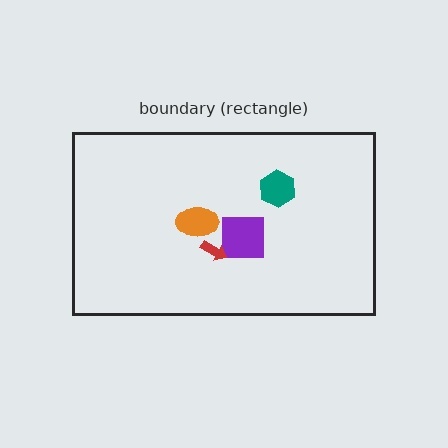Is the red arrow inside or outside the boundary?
Inside.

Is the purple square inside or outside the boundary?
Inside.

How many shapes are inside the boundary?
4 inside, 0 outside.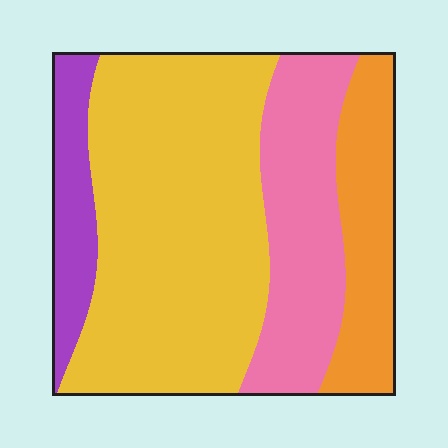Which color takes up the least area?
Purple, at roughly 10%.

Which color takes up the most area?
Yellow, at roughly 50%.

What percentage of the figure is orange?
Orange covers roughly 15% of the figure.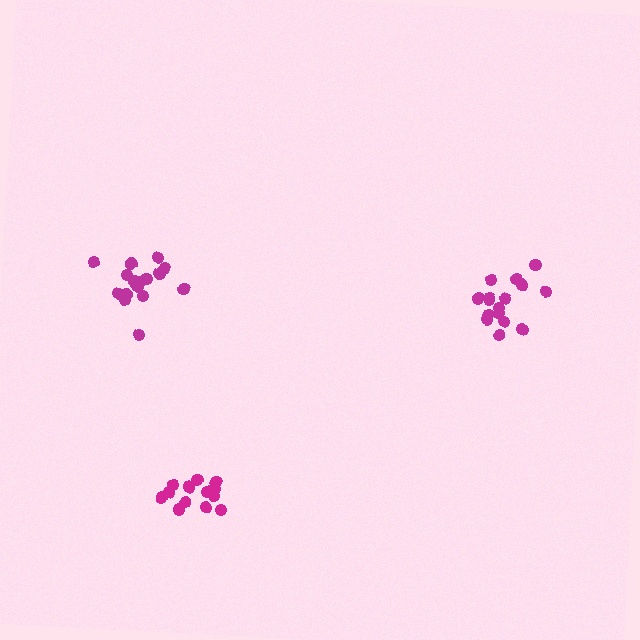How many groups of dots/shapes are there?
There are 3 groups.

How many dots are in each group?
Group 1: 14 dots, Group 2: 16 dots, Group 3: 16 dots (46 total).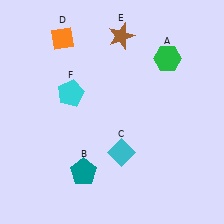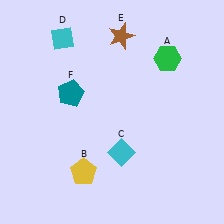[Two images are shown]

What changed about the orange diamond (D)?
In Image 1, D is orange. In Image 2, it changed to cyan.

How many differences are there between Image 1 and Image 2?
There are 3 differences between the two images.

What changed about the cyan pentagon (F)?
In Image 1, F is cyan. In Image 2, it changed to teal.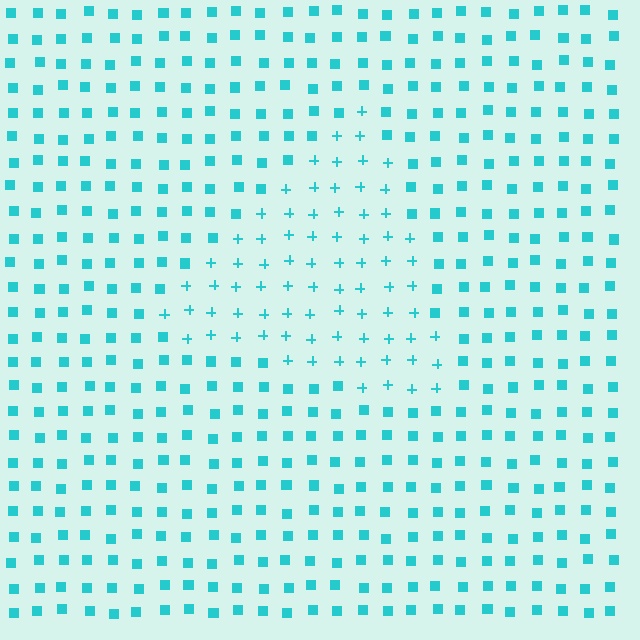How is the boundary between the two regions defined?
The boundary is defined by a change in element shape: plus signs inside vs. squares outside. All elements share the same color and spacing.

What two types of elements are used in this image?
The image uses plus signs inside the triangle region and squares outside it.